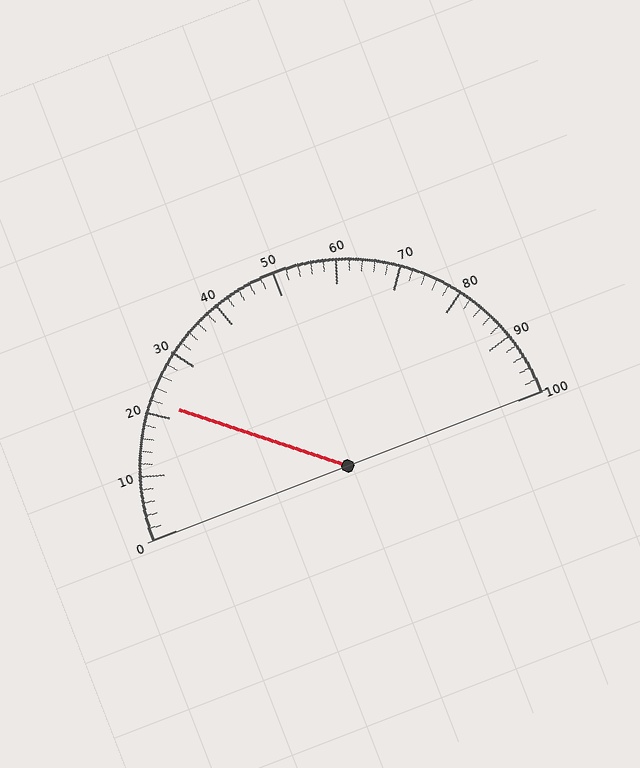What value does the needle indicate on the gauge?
The needle indicates approximately 22.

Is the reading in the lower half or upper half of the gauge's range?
The reading is in the lower half of the range (0 to 100).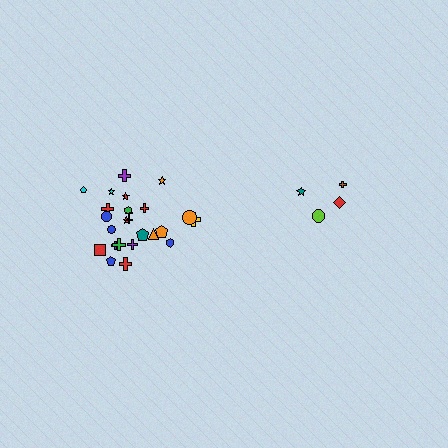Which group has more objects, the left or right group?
The left group.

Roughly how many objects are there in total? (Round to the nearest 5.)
Roughly 30 objects in total.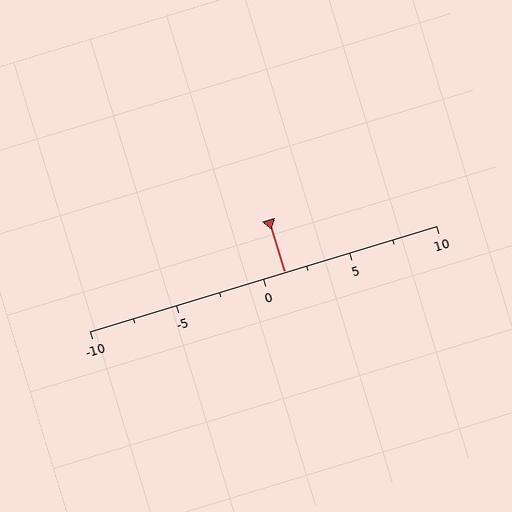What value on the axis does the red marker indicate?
The marker indicates approximately 1.2.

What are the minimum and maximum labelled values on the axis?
The axis runs from -10 to 10.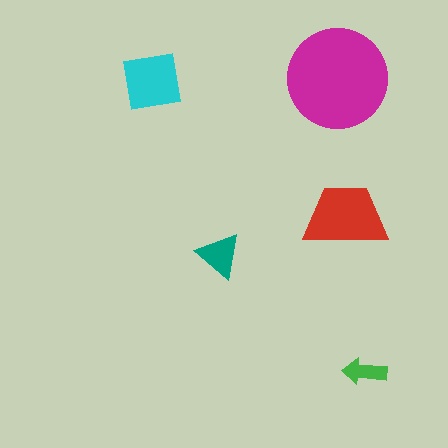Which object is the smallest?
The green arrow.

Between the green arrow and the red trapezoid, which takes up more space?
The red trapezoid.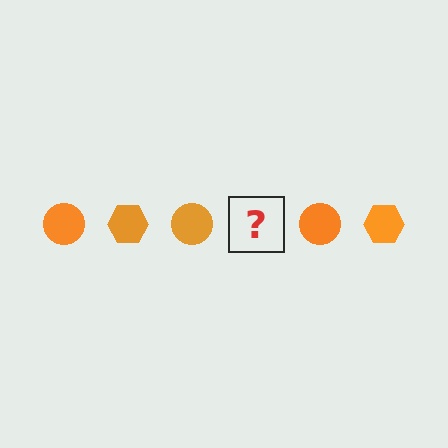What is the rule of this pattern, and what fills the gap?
The rule is that the pattern cycles through circle, hexagon shapes in orange. The gap should be filled with an orange hexagon.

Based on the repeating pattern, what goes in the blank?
The blank should be an orange hexagon.